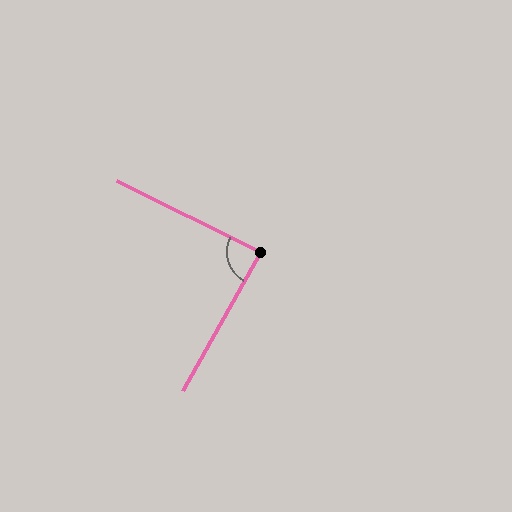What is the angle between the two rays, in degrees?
Approximately 87 degrees.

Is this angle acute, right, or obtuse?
It is approximately a right angle.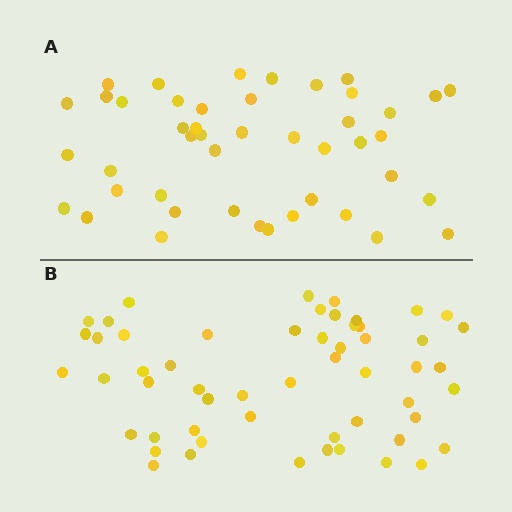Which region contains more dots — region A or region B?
Region B (the bottom region) has more dots.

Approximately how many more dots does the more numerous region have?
Region B has roughly 10 or so more dots than region A.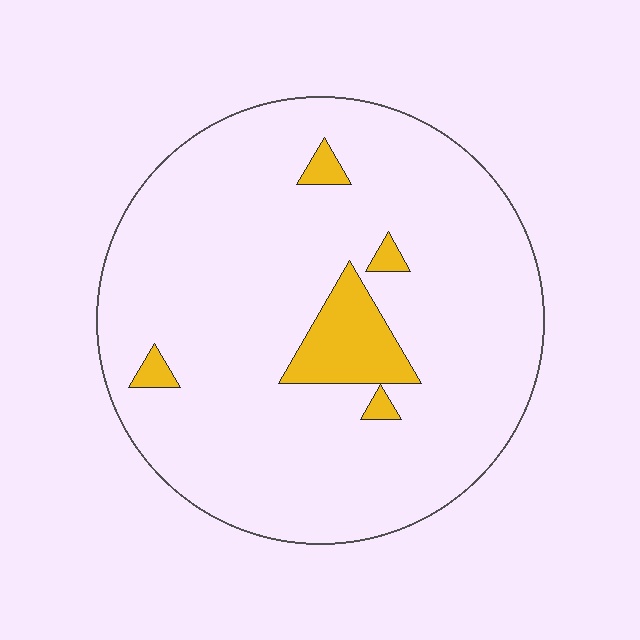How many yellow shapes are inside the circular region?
5.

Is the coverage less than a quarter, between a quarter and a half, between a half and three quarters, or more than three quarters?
Less than a quarter.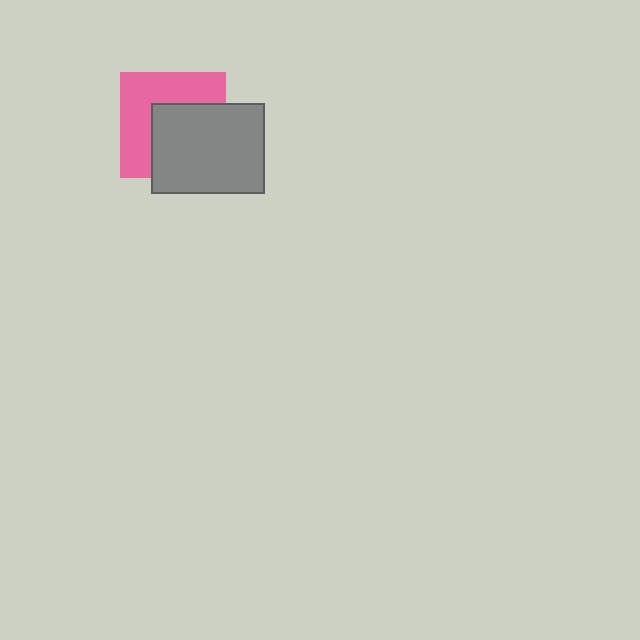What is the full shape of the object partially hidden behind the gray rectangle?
The partially hidden object is a pink square.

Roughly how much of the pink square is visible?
About half of it is visible (roughly 51%).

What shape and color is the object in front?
The object in front is a gray rectangle.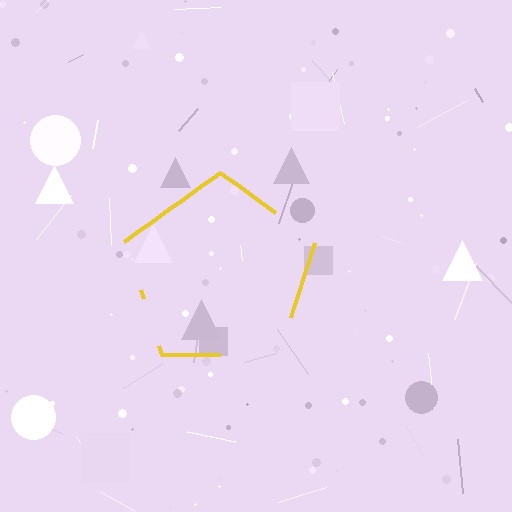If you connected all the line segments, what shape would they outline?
They would outline a pentagon.